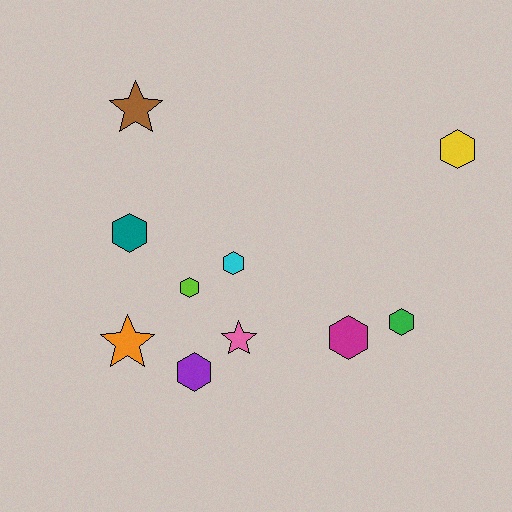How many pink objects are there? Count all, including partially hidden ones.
There is 1 pink object.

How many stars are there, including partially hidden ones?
There are 3 stars.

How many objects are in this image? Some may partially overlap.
There are 10 objects.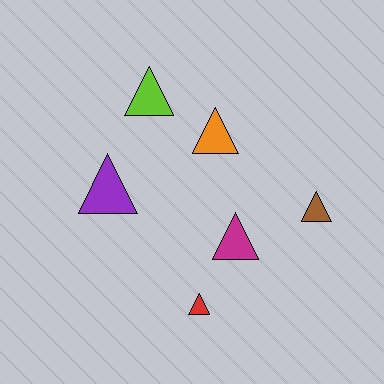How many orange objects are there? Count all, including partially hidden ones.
There is 1 orange object.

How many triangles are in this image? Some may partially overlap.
There are 6 triangles.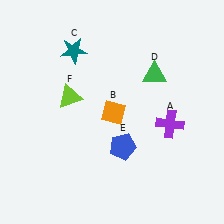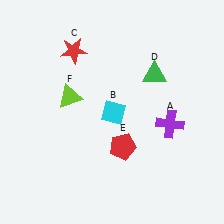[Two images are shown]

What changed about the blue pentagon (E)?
In Image 1, E is blue. In Image 2, it changed to red.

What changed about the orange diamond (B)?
In Image 1, B is orange. In Image 2, it changed to cyan.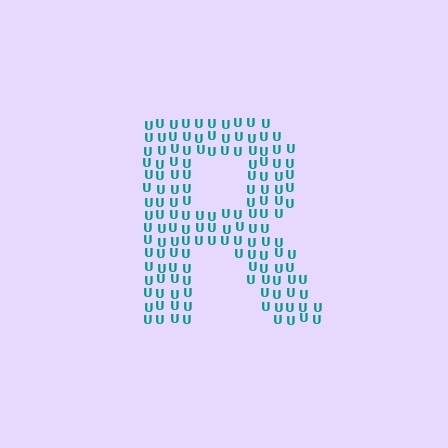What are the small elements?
The small elements are letter U's.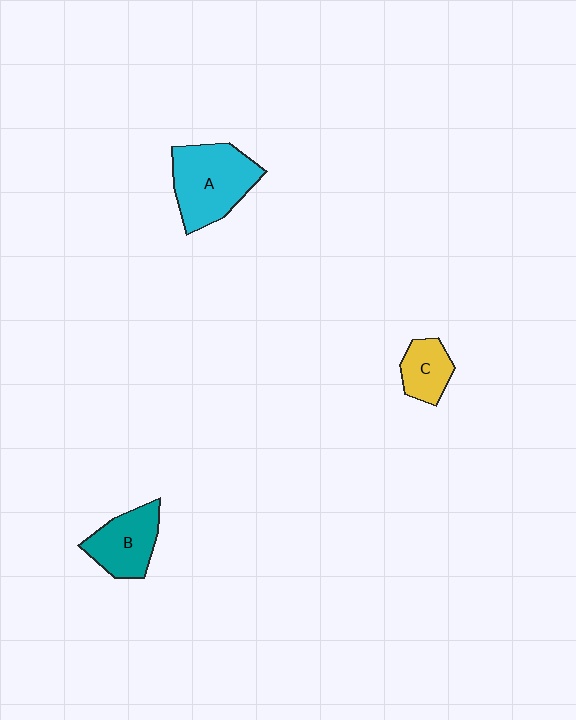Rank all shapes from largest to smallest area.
From largest to smallest: A (cyan), B (teal), C (yellow).